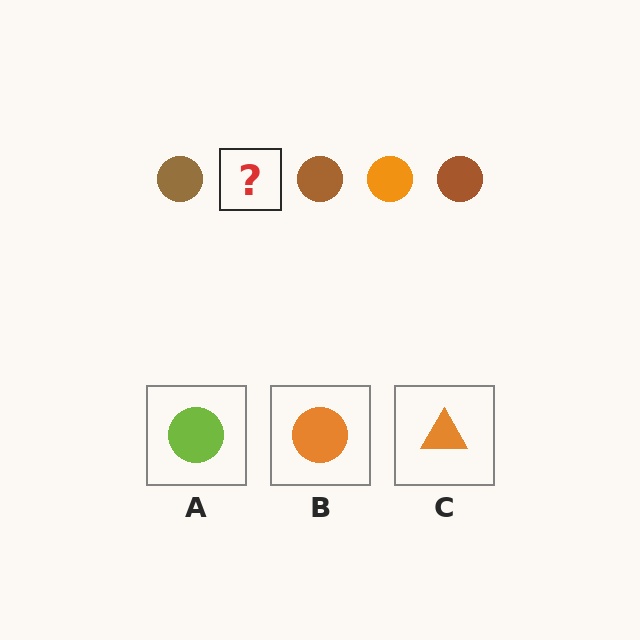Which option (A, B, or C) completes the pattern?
B.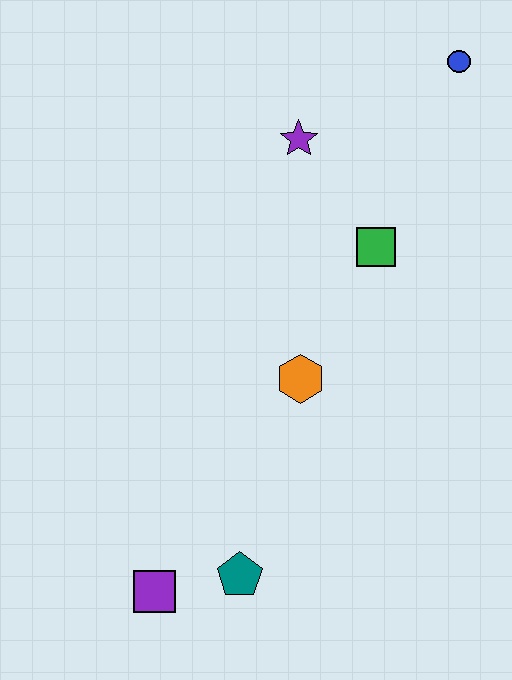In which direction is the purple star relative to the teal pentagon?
The purple star is above the teal pentagon.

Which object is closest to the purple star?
The green square is closest to the purple star.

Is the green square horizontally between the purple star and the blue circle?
Yes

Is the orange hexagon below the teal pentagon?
No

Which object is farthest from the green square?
The purple square is farthest from the green square.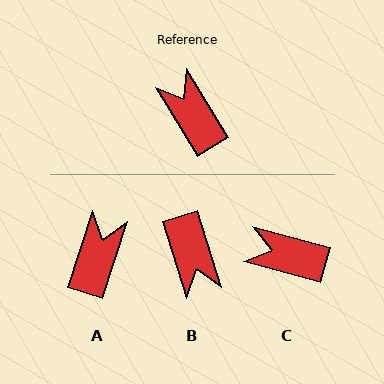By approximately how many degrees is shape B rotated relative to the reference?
Approximately 166 degrees counter-clockwise.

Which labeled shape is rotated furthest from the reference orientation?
B, about 166 degrees away.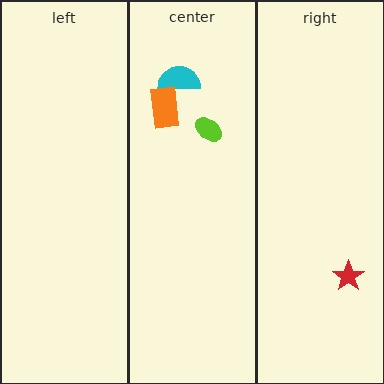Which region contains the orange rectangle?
The center region.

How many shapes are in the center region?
3.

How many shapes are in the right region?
1.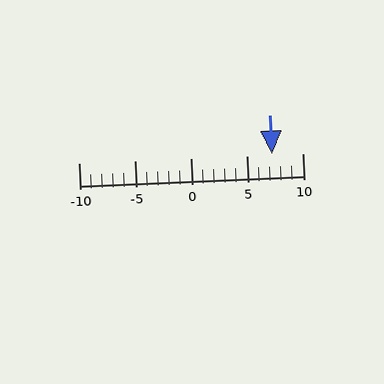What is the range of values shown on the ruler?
The ruler shows values from -10 to 10.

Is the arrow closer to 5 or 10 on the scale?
The arrow is closer to 5.